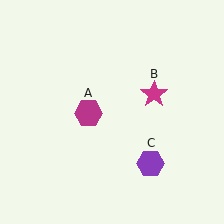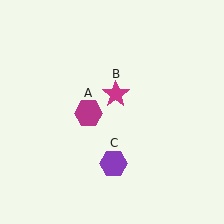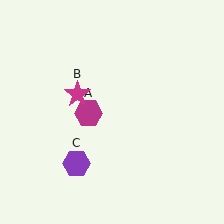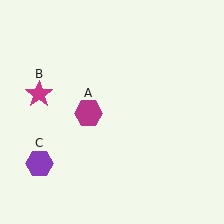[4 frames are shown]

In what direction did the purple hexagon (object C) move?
The purple hexagon (object C) moved left.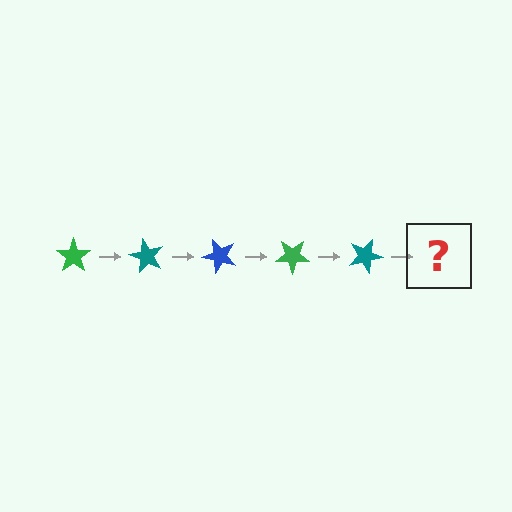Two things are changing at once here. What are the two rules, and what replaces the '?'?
The two rules are that it rotates 60 degrees each step and the color cycles through green, teal, and blue. The '?' should be a blue star, rotated 300 degrees from the start.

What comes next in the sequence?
The next element should be a blue star, rotated 300 degrees from the start.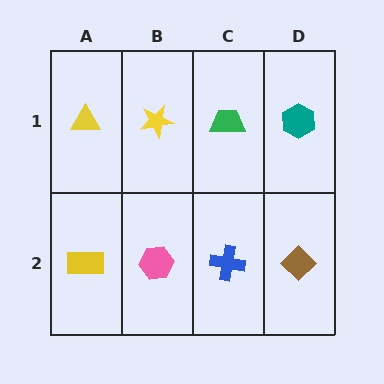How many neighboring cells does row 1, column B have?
3.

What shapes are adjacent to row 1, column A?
A yellow rectangle (row 2, column A), a yellow star (row 1, column B).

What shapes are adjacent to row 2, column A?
A yellow triangle (row 1, column A), a pink hexagon (row 2, column B).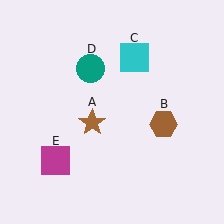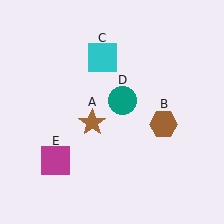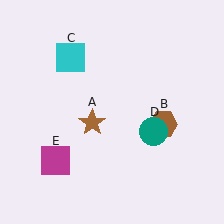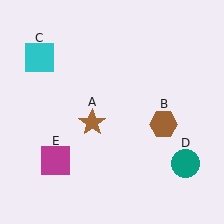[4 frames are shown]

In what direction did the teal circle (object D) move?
The teal circle (object D) moved down and to the right.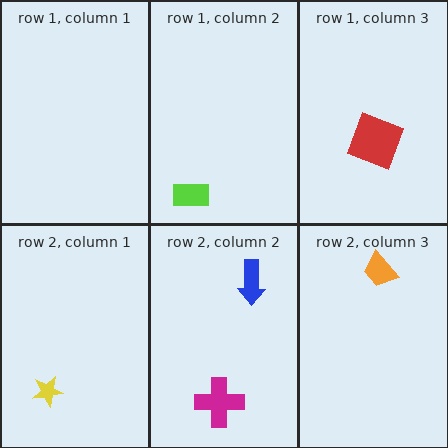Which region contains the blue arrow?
The row 2, column 2 region.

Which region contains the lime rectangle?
The row 1, column 2 region.